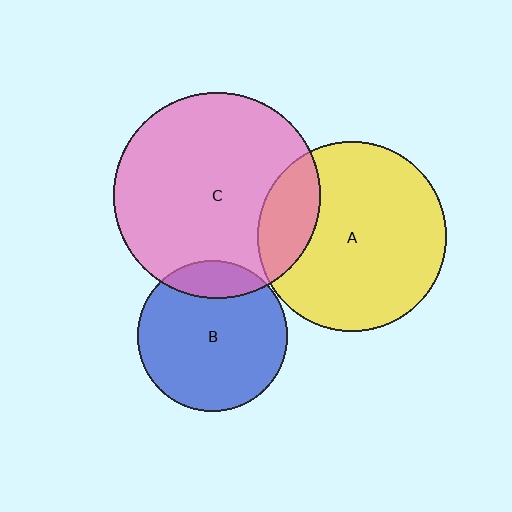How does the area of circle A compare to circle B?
Approximately 1.6 times.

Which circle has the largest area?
Circle C (pink).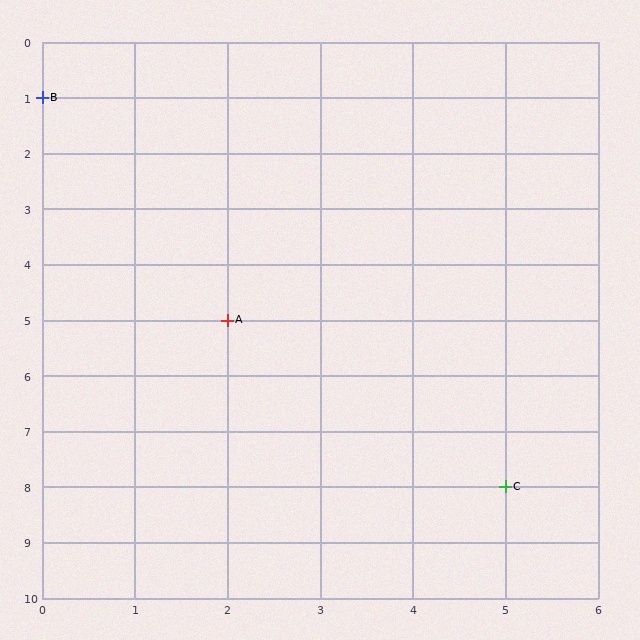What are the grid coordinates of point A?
Point A is at grid coordinates (2, 5).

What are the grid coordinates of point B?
Point B is at grid coordinates (0, 1).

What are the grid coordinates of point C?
Point C is at grid coordinates (5, 8).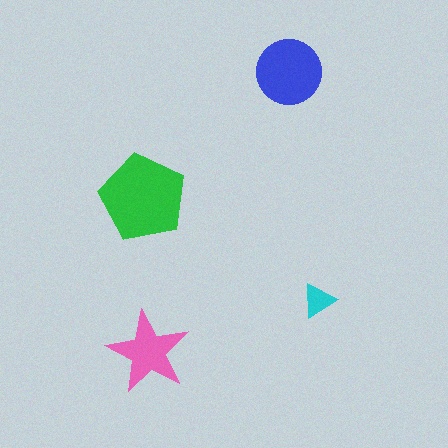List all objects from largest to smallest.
The green pentagon, the blue circle, the pink star, the cyan triangle.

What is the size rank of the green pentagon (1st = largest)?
1st.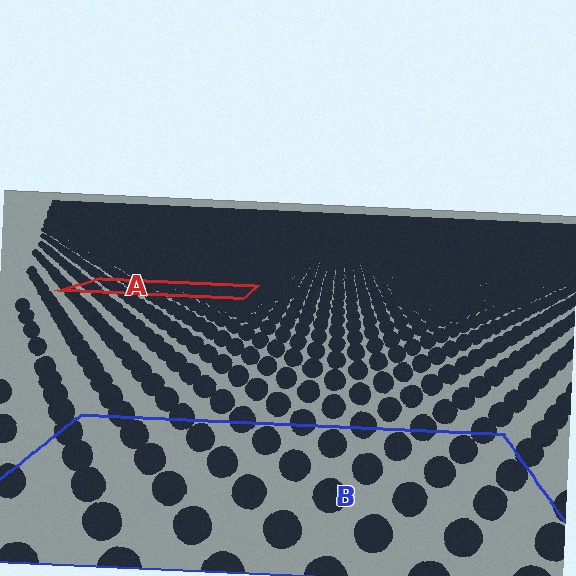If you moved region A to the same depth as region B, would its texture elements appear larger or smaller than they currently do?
They would appear larger. At a closer depth, the same texture elements are projected at a bigger on-screen size.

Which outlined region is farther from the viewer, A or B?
Region A is farther from the viewer — the texture elements inside it appear smaller and more densely packed.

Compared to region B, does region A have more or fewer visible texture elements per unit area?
Region A has more texture elements per unit area — they are packed more densely because it is farther away.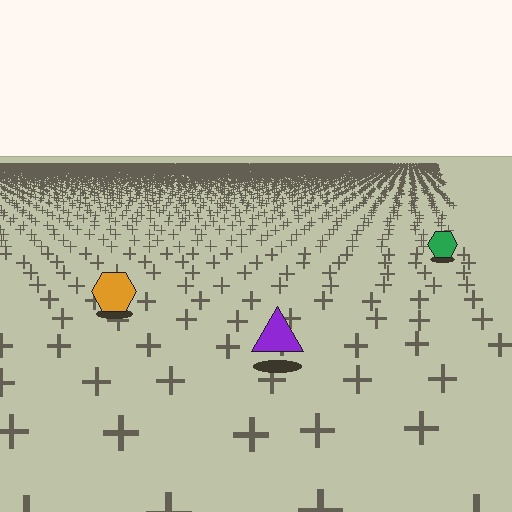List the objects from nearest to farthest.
From nearest to farthest: the purple triangle, the orange hexagon, the green hexagon.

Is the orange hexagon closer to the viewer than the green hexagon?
Yes. The orange hexagon is closer — you can tell from the texture gradient: the ground texture is coarser near it.